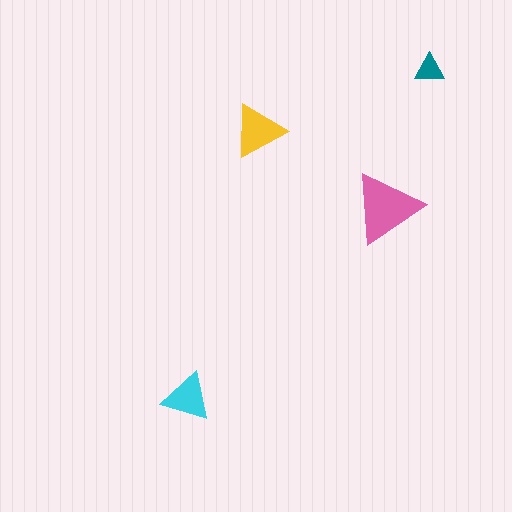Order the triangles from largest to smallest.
the pink one, the yellow one, the cyan one, the teal one.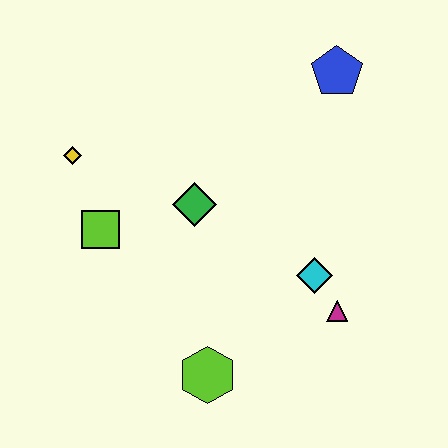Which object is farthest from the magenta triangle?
The yellow diamond is farthest from the magenta triangle.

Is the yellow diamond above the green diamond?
Yes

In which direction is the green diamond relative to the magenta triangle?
The green diamond is to the left of the magenta triangle.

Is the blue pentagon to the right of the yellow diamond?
Yes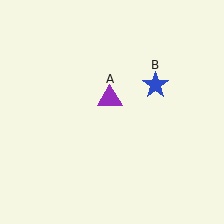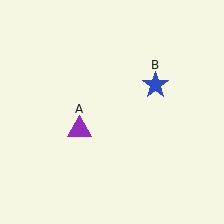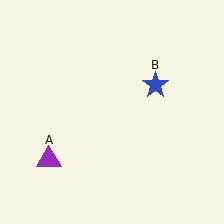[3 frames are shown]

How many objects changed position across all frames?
1 object changed position: purple triangle (object A).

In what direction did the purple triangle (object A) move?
The purple triangle (object A) moved down and to the left.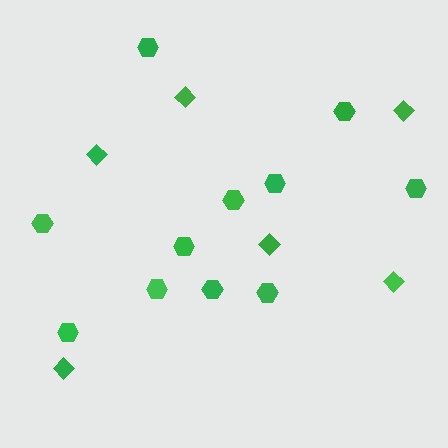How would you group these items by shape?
There are 2 groups: one group of diamonds (6) and one group of hexagons (11).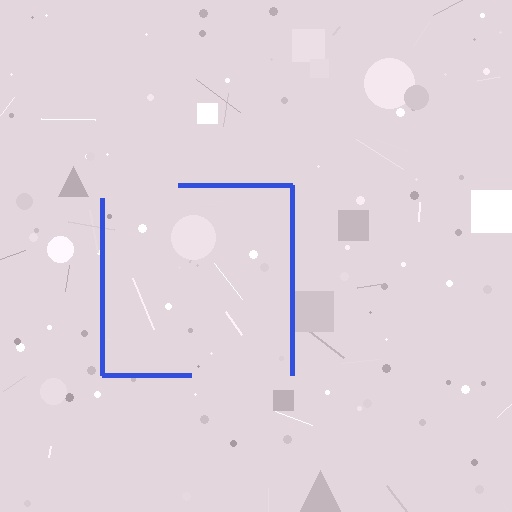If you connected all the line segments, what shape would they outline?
They would outline a square.